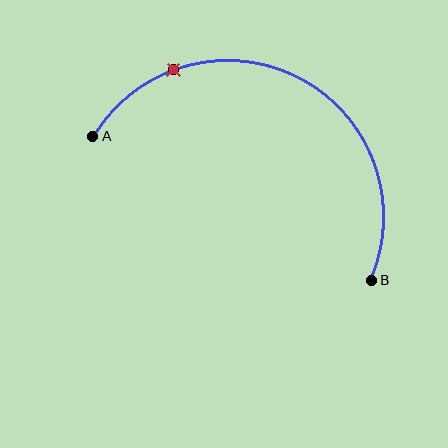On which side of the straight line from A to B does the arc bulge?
The arc bulges above the straight line connecting A and B.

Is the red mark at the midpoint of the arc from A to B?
No. The red mark lies on the arc but is closer to endpoint A. The arc midpoint would be at the point on the curve equidistant along the arc from both A and B.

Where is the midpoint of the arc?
The arc midpoint is the point on the curve farthest from the straight line joining A and B. It sits above that line.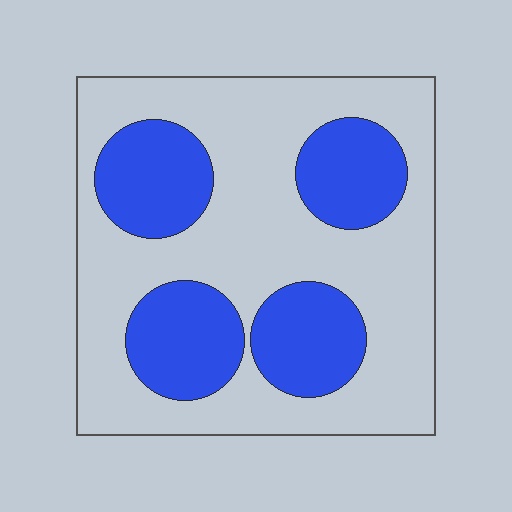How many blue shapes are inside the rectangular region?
4.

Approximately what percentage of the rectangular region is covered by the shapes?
Approximately 35%.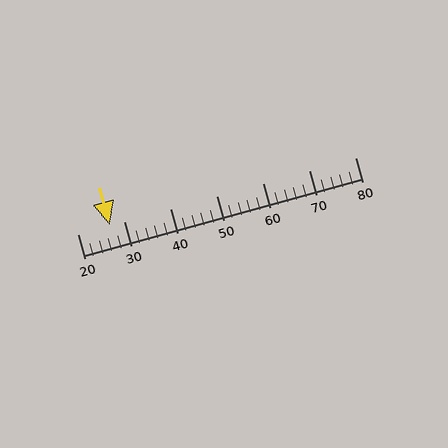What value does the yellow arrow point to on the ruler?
The yellow arrow points to approximately 27.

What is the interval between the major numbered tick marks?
The major tick marks are spaced 10 units apart.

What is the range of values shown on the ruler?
The ruler shows values from 20 to 80.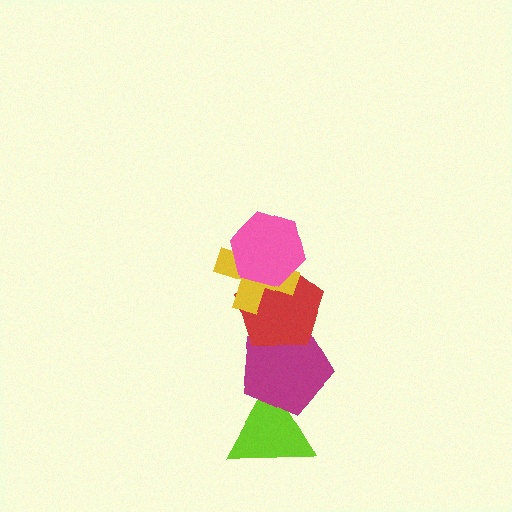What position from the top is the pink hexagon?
The pink hexagon is 1st from the top.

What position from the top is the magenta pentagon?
The magenta pentagon is 4th from the top.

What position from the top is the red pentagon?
The red pentagon is 3rd from the top.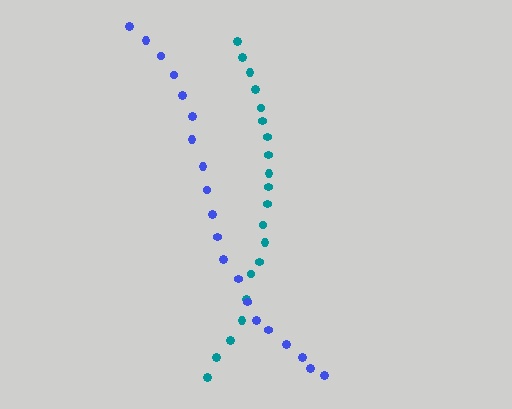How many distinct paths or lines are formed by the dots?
There are 2 distinct paths.